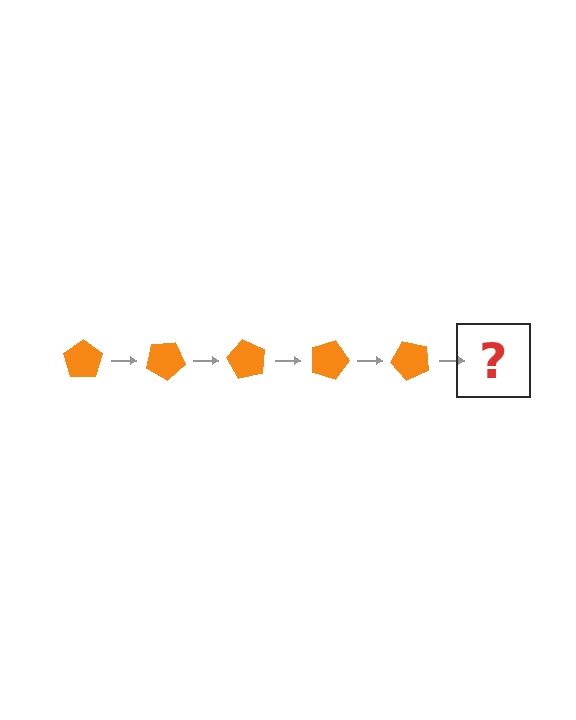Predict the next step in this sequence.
The next step is an orange pentagon rotated 150 degrees.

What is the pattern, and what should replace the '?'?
The pattern is that the pentagon rotates 30 degrees each step. The '?' should be an orange pentagon rotated 150 degrees.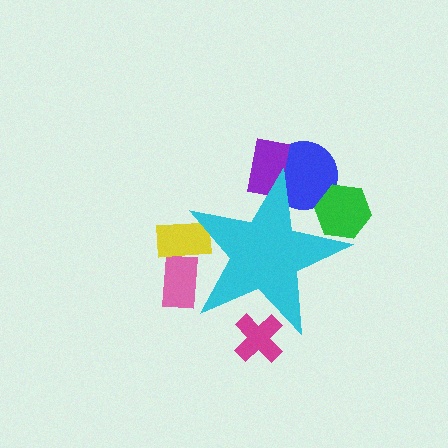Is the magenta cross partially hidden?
Yes, the magenta cross is partially hidden behind the cyan star.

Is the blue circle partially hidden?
Yes, the blue circle is partially hidden behind the cyan star.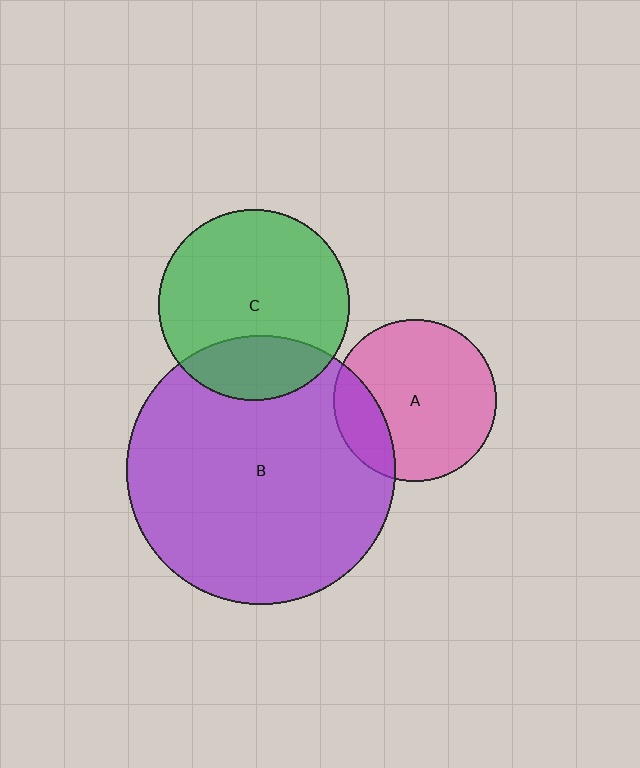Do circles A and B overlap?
Yes.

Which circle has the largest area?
Circle B (purple).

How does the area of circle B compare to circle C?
Approximately 2.0 times.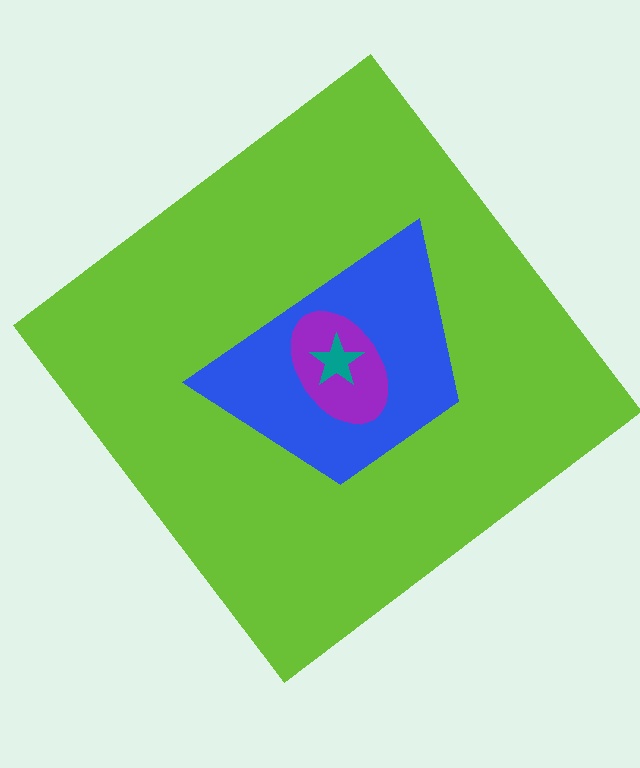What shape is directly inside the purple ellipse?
The teal star.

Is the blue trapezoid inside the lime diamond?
Yes.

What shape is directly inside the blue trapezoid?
The purple ellipse.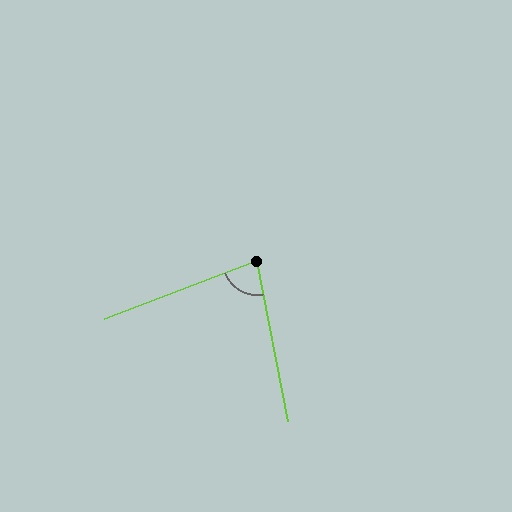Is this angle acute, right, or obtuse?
It is acute.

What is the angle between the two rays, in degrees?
Approximately 80 degrees.